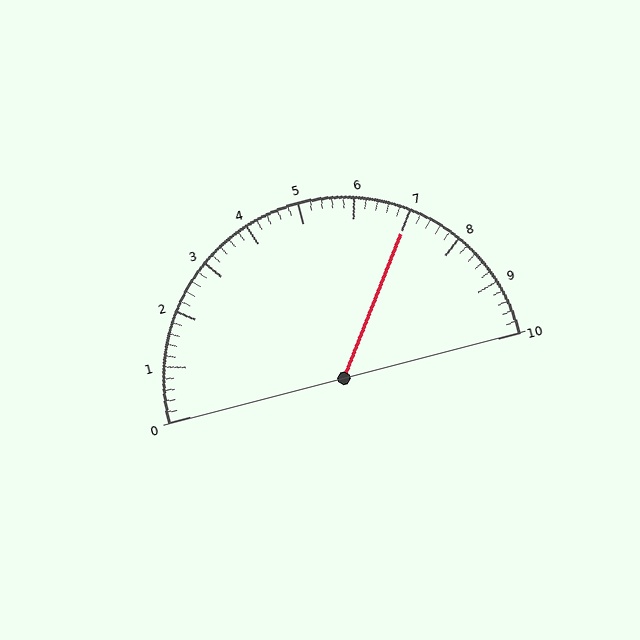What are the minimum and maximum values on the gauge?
The gauge ranges from 0 to 10.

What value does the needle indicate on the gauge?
The needle indicates approximately 7.0.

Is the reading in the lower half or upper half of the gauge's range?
The reading is in the upper half of the range (0 to 10).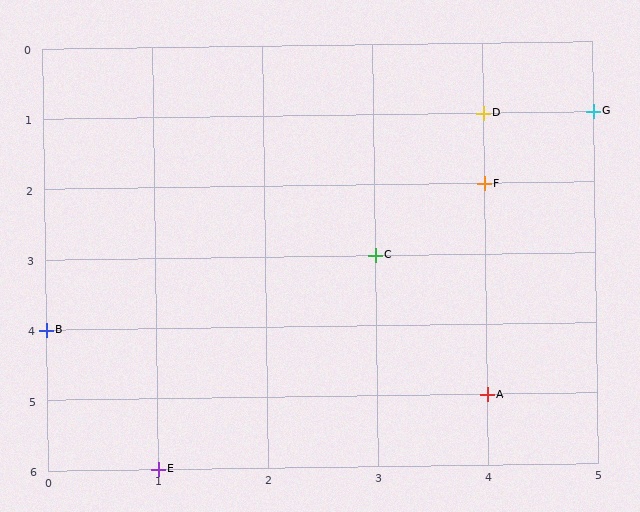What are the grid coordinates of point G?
Point G is at grid coordinates (5, 1).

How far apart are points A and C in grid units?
Points A and C are 1 column and 2 rows apart (about 2.2 grid units diagonally).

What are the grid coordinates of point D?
Point D is at grid coordinates (4, 1).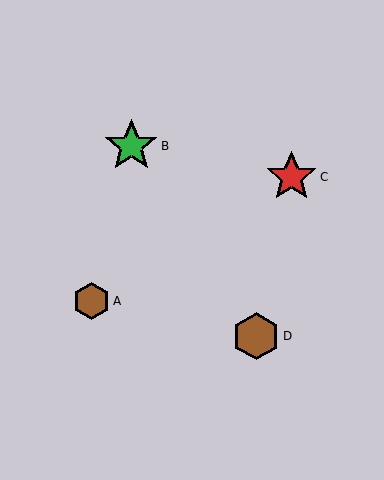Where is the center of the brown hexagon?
The center of the brown hexagon is at (91, 301).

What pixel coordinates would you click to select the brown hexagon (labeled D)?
Click at (256, 336) to select the brown hexagon D.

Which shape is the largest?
The green star (labeled B) is the largest.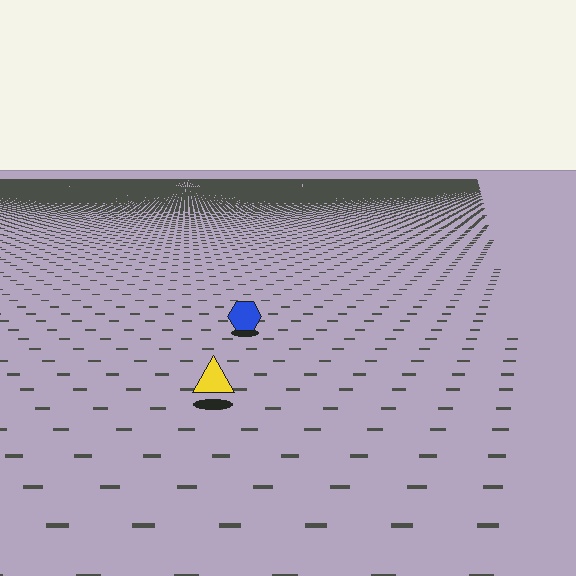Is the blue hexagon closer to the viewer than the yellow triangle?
No. The yellow triangle is closer — you can tell from the texture gradient: the ground texture is coarser near it.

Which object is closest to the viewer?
The yellow triangle is closest. The texture marks near it are larger and more spread out.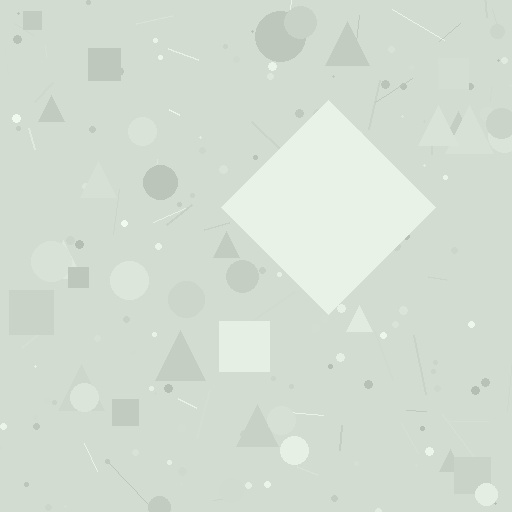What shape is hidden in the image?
A diamond is hidden in the image.